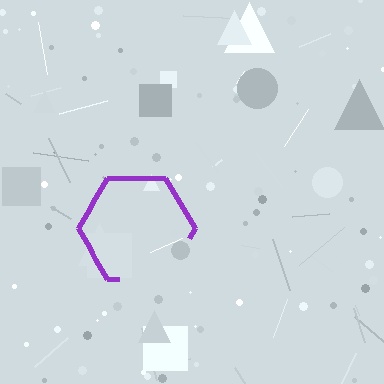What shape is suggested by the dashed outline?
The dashed outline suggests a hexagon.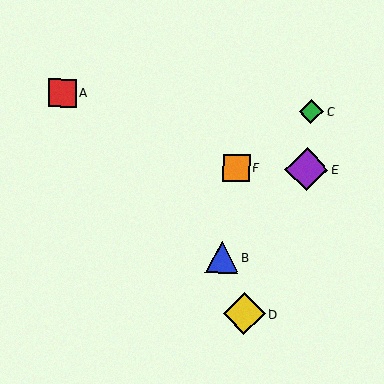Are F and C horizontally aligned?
No, F is at y≈168 and C is at y≈112.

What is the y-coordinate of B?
Object B is at y≈257.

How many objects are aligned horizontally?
2 objects (E, F) are aligned horizontally.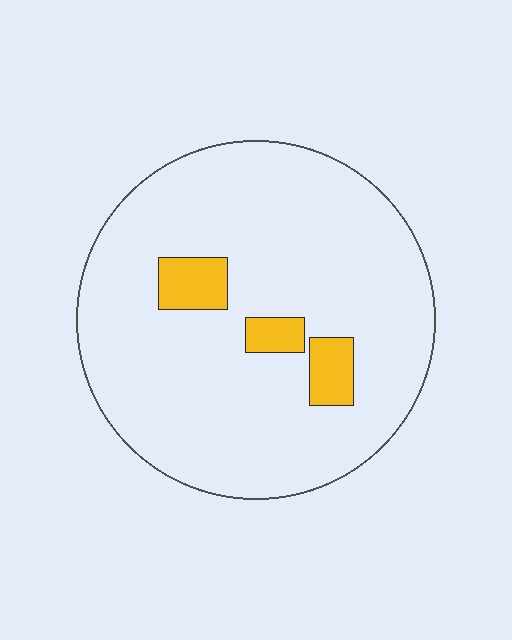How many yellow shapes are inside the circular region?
3.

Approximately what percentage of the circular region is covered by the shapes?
Approximately 10%.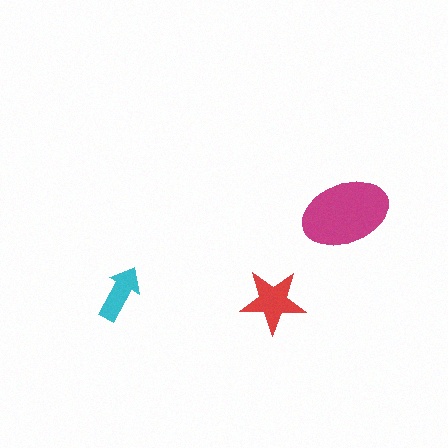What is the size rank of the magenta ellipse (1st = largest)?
1st.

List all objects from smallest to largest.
The cyan arrow, the red star, the magenta ellipse.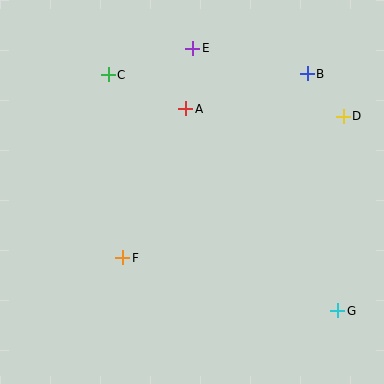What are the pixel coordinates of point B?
Point B is at (307, 74).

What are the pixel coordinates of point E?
Point E is at (193, 48).